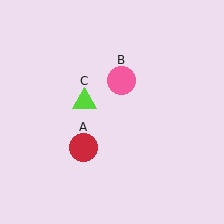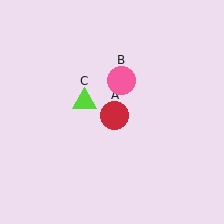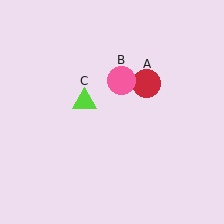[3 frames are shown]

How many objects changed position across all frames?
1 object changed position: red circle (object A).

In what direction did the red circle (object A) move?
The red circle (object A) moved up and to the right.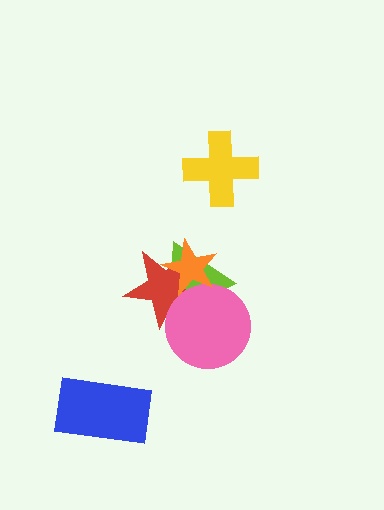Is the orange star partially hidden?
No, no other shape covers it.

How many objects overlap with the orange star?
3 objects overlap with the orange star.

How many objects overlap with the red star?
3 objects overlap with the red star.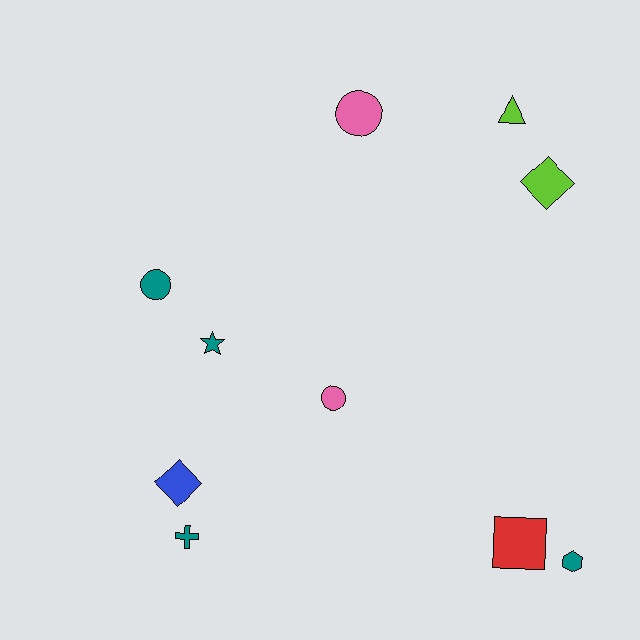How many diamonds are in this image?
There are 2 diamonds.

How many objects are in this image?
There are 10 objects.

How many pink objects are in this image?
There are 2 pink objects.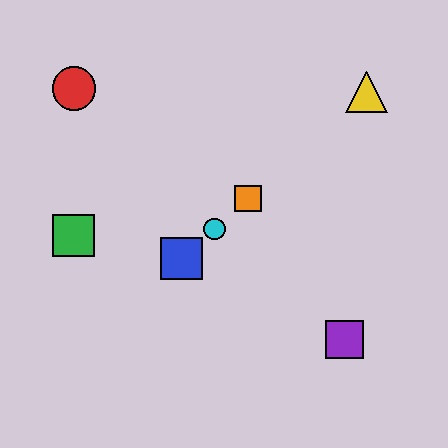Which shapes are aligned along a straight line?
The blue square, the yellow triangle, the orange square, the cyan circle are aligned along a straight line.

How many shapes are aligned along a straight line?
4 shapes (the blue square, the yellow triangle, the orange square, the cyan circle) are aligned along a straight line.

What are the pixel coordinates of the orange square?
The orange square is at (248, 199).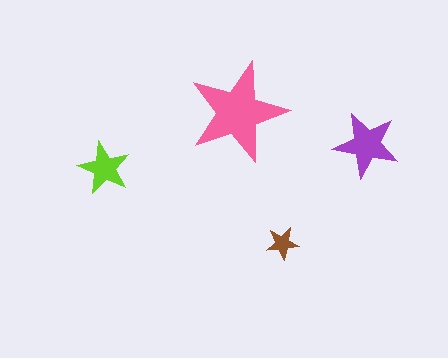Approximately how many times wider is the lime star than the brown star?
About 1.5 times wider.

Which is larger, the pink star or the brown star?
The pink one.